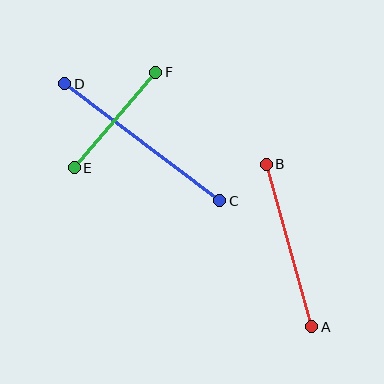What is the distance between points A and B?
The distance is approximately 169 pixels.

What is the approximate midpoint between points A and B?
The midpoint is at approximately (289, 245) pixels.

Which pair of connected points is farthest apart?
Points C and D are farthest apart.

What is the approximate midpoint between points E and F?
The midpoint is at approximately (115, 120) pixels.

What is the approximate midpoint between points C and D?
The midpoint is at approximately (142, 142) pixels.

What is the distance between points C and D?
The distance is approximately 194 pixels.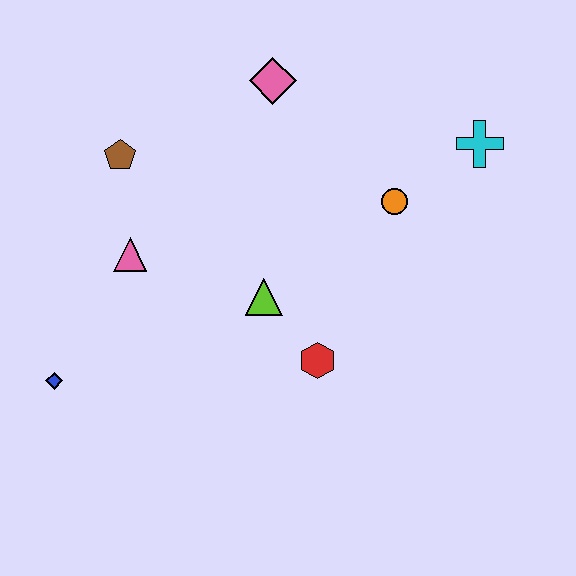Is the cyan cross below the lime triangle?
No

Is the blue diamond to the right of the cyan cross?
No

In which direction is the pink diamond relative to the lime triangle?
The pink diamond is above the lime triangle.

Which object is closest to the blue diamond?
The pink triangle is closest to the blue diamond.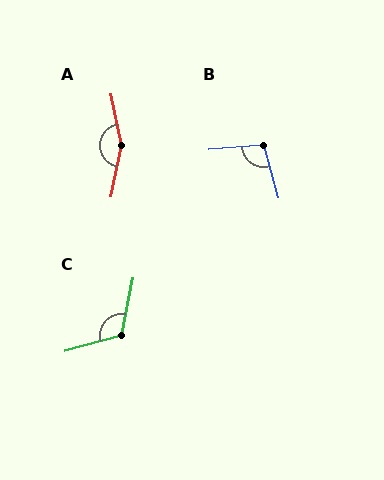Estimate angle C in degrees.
Approximately 117 degrees.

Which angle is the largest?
A, at approximately 157 degrees.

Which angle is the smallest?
B, at approximately 101 degrees.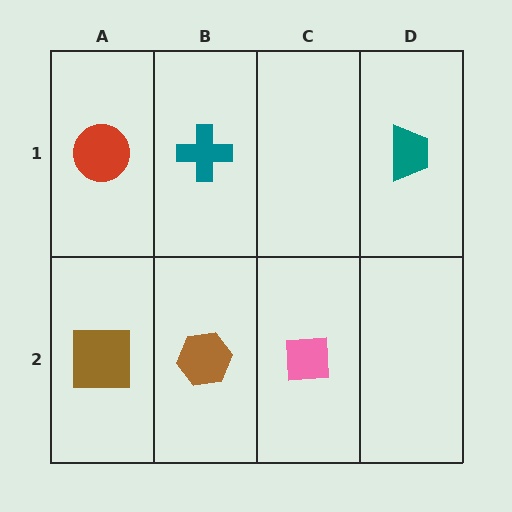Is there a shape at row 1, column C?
No, that cell is empty.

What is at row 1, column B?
A teal cross.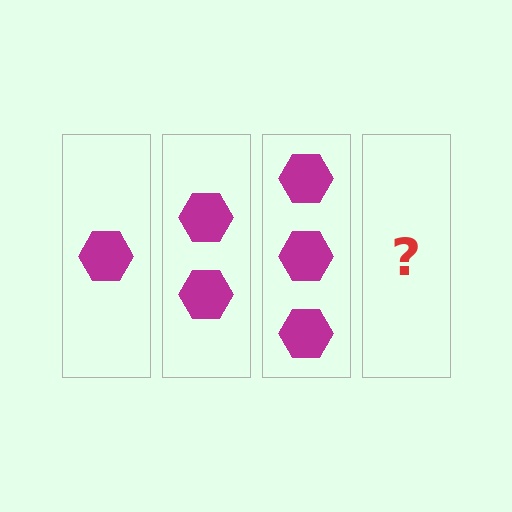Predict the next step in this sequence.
The next step is 4 hexagons.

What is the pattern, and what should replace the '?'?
The pattern is that each step adds one more hexagon. The '?' should be 4 hexagons.